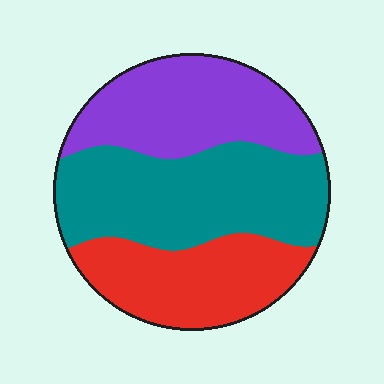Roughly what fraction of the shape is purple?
Purple takes up between a quarter and a half of the shape.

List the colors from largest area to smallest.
From largest to smallest: teal, purple, red.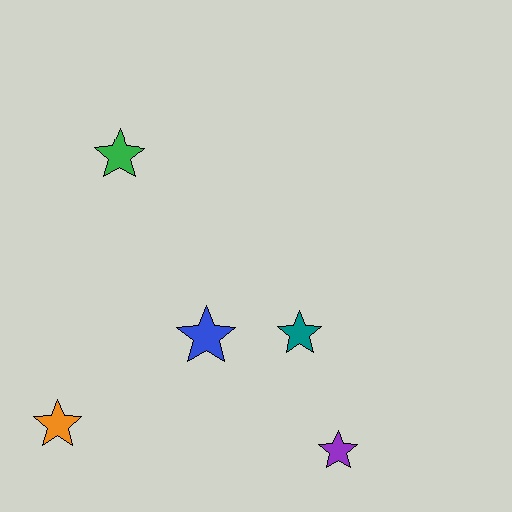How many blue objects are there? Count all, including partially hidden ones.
There is 1 blue object.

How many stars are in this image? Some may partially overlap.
There are 5 stars.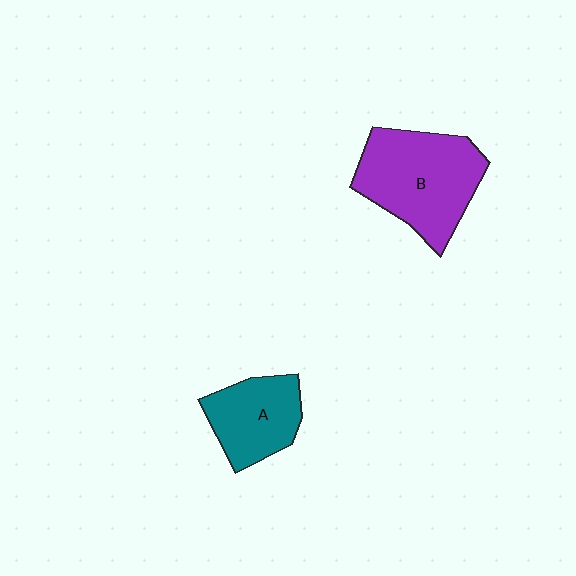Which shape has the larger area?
Shape B (purple).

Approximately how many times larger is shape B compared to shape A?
Approximately 1.6 times.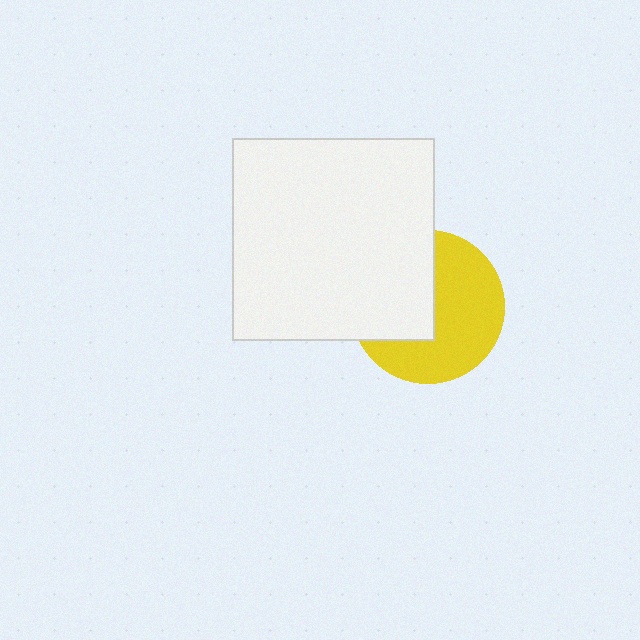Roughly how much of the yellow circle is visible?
About half of it is visible (roughly 57%).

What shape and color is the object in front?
The object in front is a white square.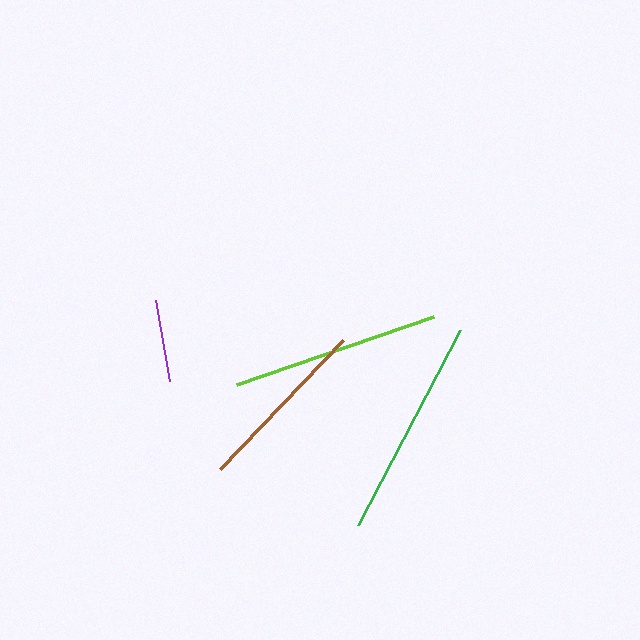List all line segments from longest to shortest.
From longest to shortest: green, lime, brown, purple.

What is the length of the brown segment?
The brown segment is approximately 178 pixels long.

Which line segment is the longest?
The green line is the longest at approximately 220 pixels.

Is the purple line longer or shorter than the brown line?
The brown line is longer than the purple line.